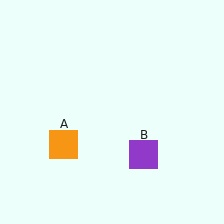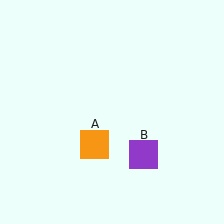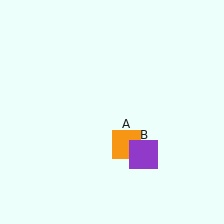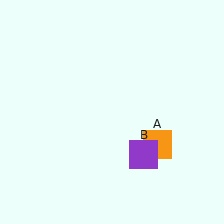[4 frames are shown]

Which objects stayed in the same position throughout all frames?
Purple square (object B) remained stationary.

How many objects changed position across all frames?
1 object changed position: orange square (object A).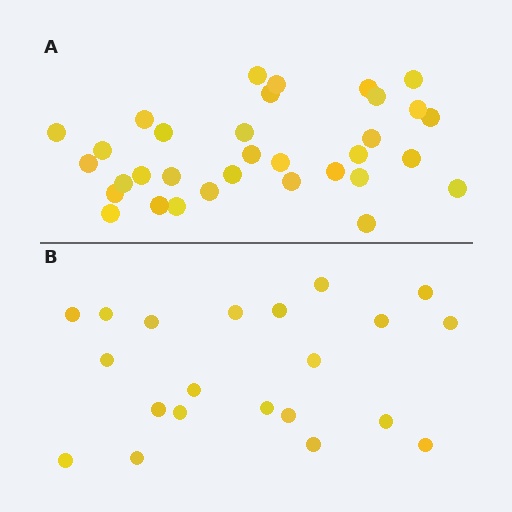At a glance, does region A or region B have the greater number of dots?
Region A (the top region) has more dots.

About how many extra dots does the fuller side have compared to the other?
Region A has roughly 12 or so more dots than region B.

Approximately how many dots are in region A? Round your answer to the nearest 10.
About 30 dots. (The exact count is 33, which rounds to 30.)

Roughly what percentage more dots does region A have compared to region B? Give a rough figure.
About 55% more.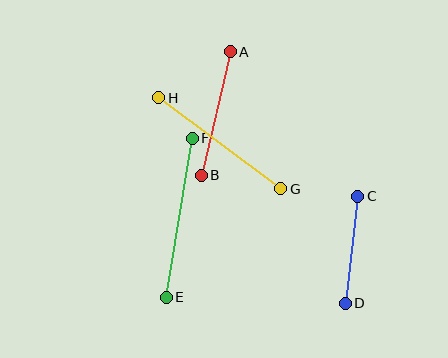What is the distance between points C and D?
The distance is approximately 108 pixels.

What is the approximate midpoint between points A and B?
The midpoint is at approximately (216, 113) pixels.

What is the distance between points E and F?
The distance is approximately 161 pixels.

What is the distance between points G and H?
The distance is approximately 152 pixels.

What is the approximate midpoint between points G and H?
The midpoint is at approximately (220, 143) pixels.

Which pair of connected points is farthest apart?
Points E and F are farthest apart.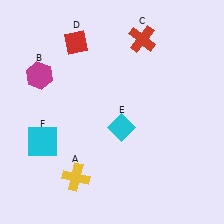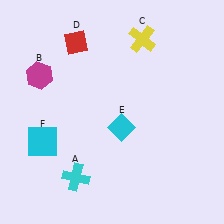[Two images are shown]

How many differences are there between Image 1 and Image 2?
There are 2 differences between the two images.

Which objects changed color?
A changed from yellow to cyan. C changed from red to yellow.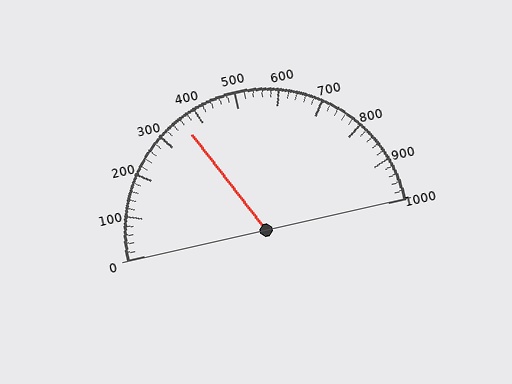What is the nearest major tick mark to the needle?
The nearest major tick mark is 400.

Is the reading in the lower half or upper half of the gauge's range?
The reading is in the lower half of the range (0 to 1000).